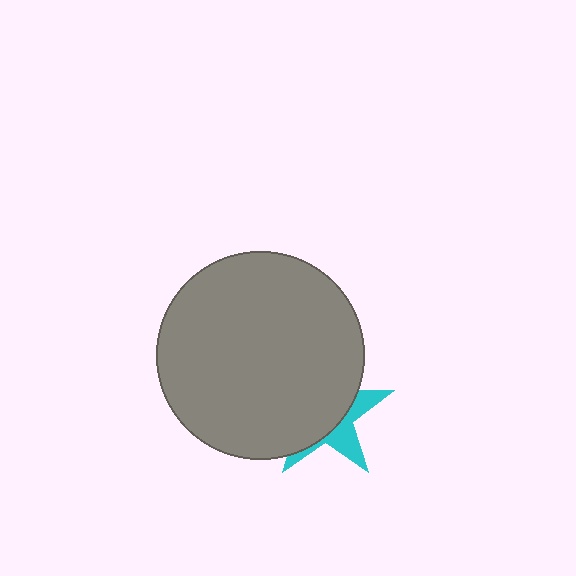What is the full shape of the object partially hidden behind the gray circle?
The partially hidden object is a cyan star.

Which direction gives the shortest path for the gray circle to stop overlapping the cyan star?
Moving toward the upper-left gives the shortest separation.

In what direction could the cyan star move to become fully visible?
The cyan star could move toward the lower-right. That would shift it out from behind the gray circle entirely.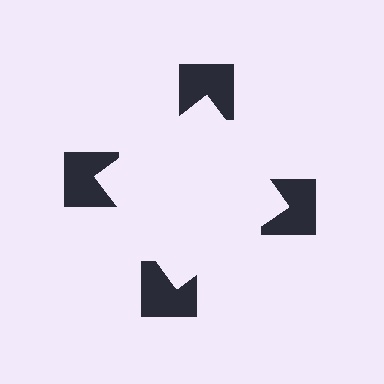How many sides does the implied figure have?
4 sides.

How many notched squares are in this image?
There are 4 — one at each vertex of the illusory square.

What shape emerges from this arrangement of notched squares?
An illusory square — its edges are inferred from the aligned wedge cuts in the notched squares, not physically drawn.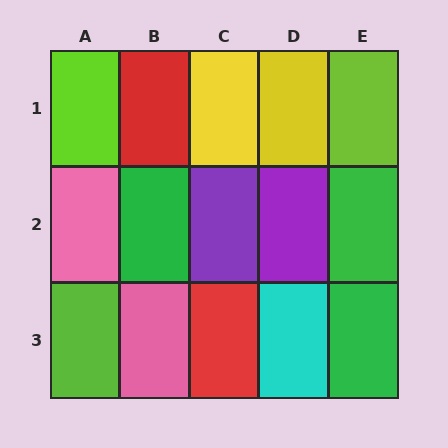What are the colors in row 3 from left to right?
Lime, pink, red, cyan, green.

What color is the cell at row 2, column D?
Purple.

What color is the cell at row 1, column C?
Yellow.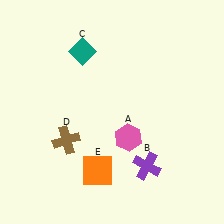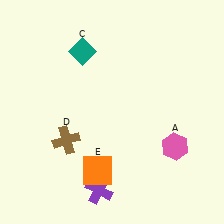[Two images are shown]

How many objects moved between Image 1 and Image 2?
2 objects moved between the two images.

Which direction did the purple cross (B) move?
The purple cross (B) moved left.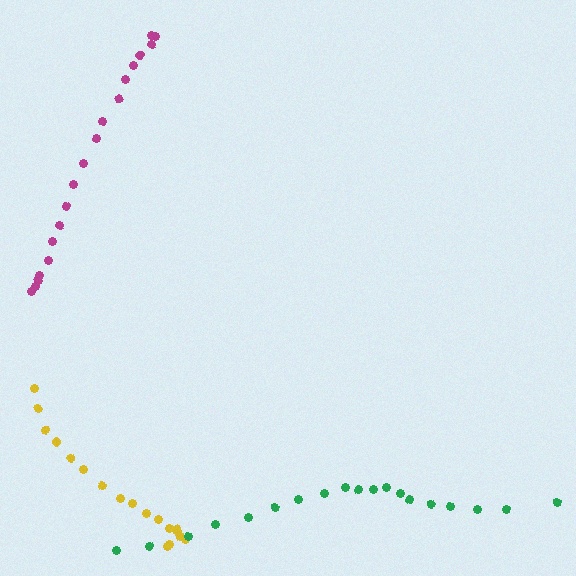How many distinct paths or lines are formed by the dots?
There are 3 distinct paths.